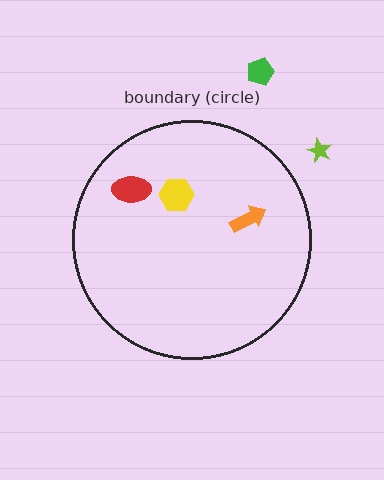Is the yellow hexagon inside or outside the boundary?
Inside.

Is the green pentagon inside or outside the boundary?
Outside.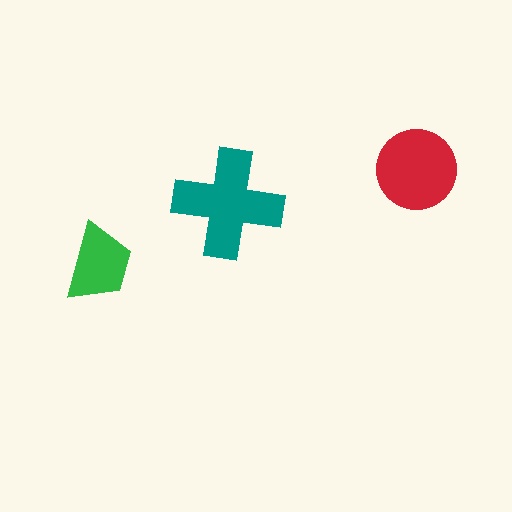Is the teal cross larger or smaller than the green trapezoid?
Larger.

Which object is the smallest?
The green trapezoid.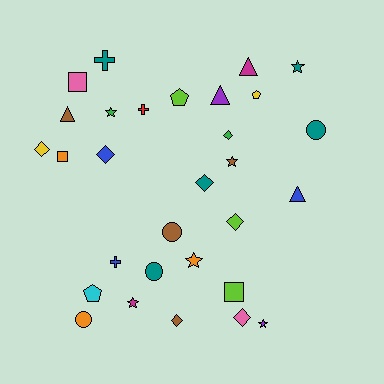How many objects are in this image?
There are 30 objects.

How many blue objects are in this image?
There are 3 blue objects.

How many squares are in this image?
There are 3 squares.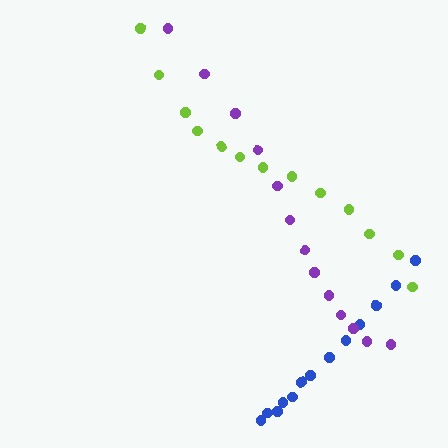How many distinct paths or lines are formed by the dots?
There are 3 distinct paths.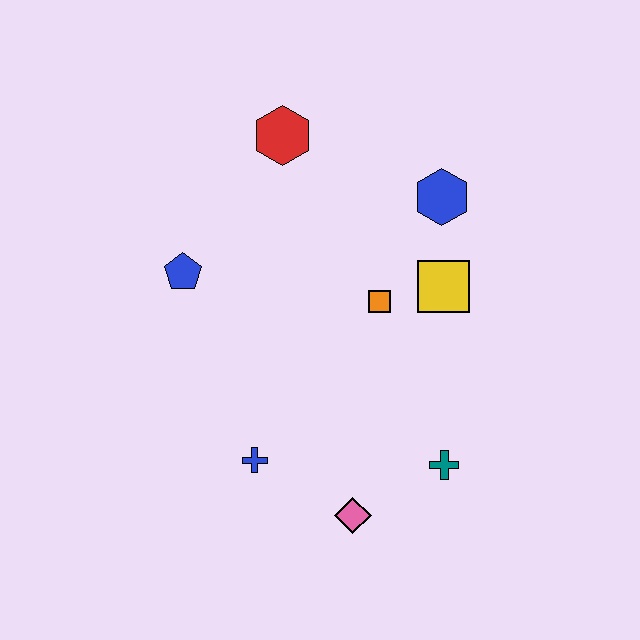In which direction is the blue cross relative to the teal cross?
The blue cross is to the left of the teal cross.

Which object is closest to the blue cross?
The pink diamond is closest to the blue cross.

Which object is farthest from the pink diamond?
The red hexagon is farthest from the pink diamond.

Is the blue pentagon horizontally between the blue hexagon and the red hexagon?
No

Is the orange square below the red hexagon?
Yes